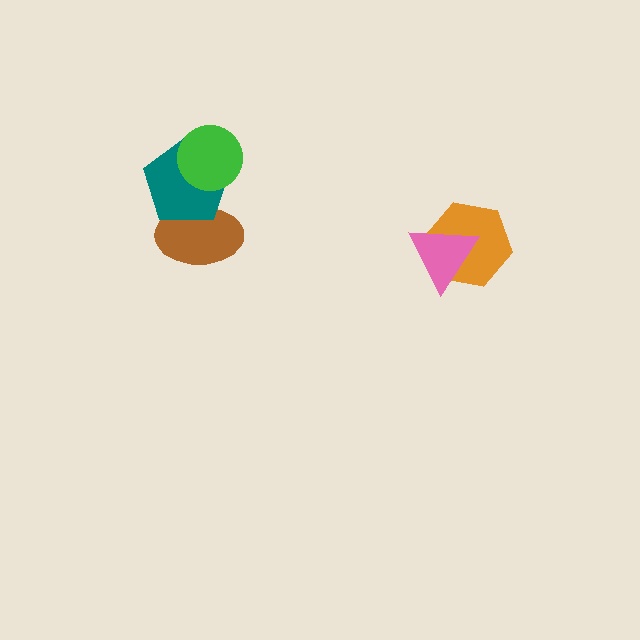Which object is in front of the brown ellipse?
The teal pentagon is in front of the brown ellipse.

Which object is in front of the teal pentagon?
The green circle is in front of the teal pentagon.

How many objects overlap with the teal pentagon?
2 objects overlap with the teal pentagon.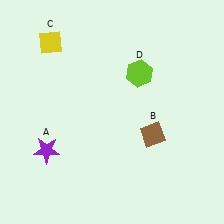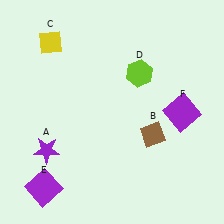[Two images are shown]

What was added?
A purple square (E), a purple square (F) were added in Image 2.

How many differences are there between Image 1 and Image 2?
There are 2 differences between the two images.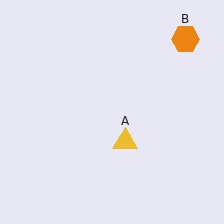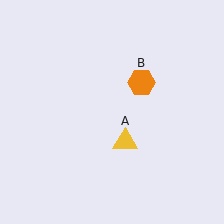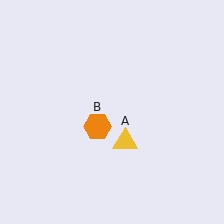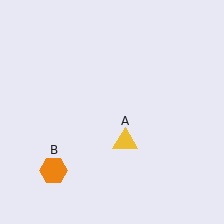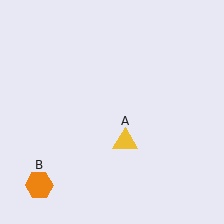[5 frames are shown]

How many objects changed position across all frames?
1 object changed position: orange hexagon (object B).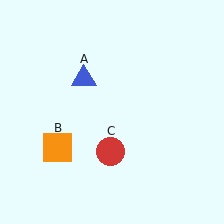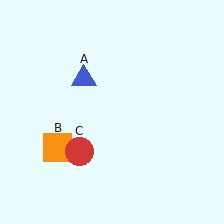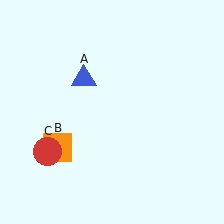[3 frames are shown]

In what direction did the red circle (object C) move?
The red circle (object C) moved left.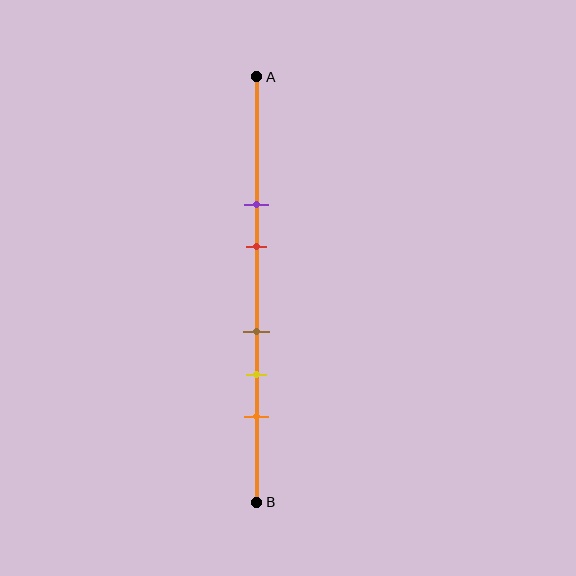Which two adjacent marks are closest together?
The brown and yellow marks are the closest adjacent pair.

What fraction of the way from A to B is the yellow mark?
The yellow mark is approximately 70% (0.7) of the way from A to B.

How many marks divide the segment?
There are 5 marks dividing the segment.